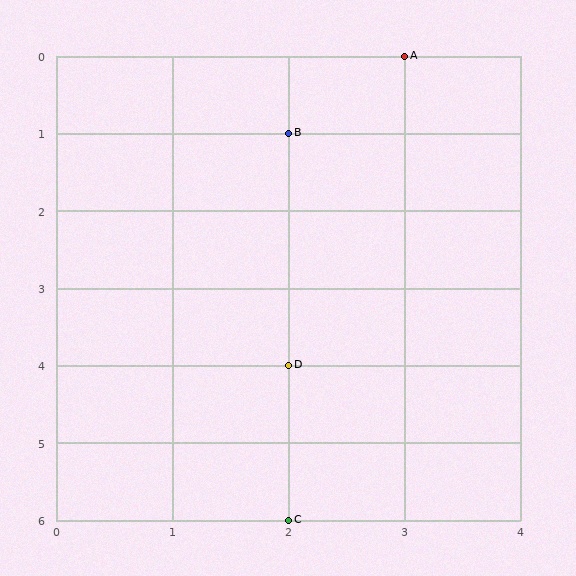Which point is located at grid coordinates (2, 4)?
Point D is at (2, 4).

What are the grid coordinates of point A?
Point A is at grid coordinates (3, 0).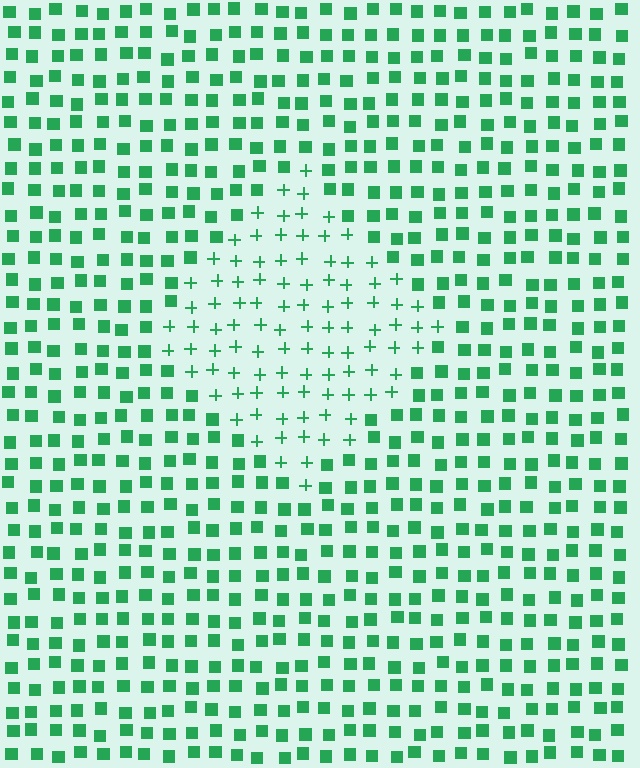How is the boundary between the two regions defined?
The boundary is defined by a change in element shape: plus signs inside vs. squares outside. All elements share the same color and spacing.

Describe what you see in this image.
The image is filled with small green elements arranged in a uniform grid. A diamond-shaped region contains plus signs, while the surrounding area contains squares. The boundary is defined purely by the change in element shape.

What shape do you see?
I see a diamond.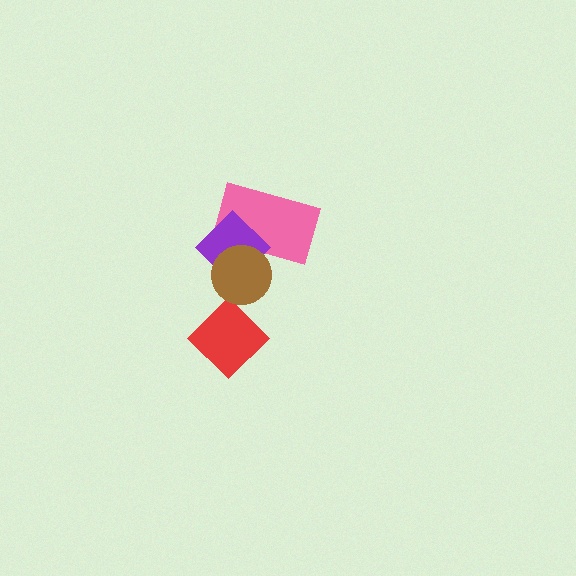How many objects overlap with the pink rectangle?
2 objects overlap with the pink rectangle.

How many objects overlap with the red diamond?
0 objects overlap with the red diamond.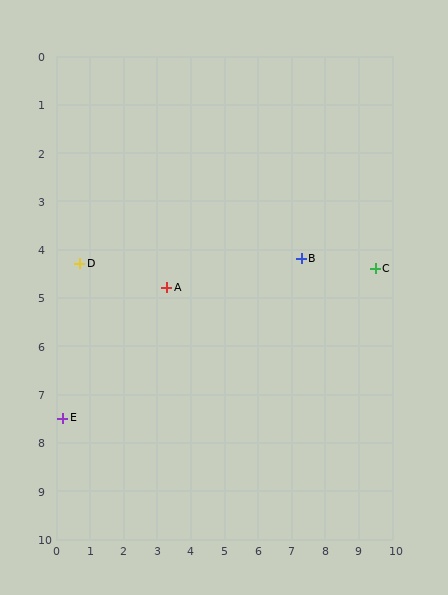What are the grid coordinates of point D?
Point D is at approximately (0.7, 4.3).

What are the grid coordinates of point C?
Point C is at approximately (9.5, 4.4).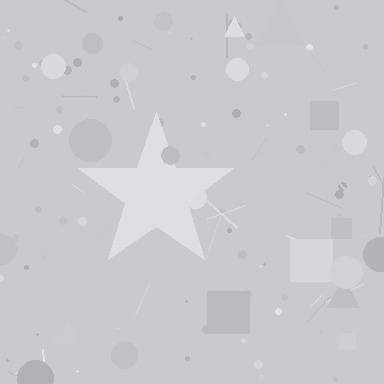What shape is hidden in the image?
A star is hidden in the image.